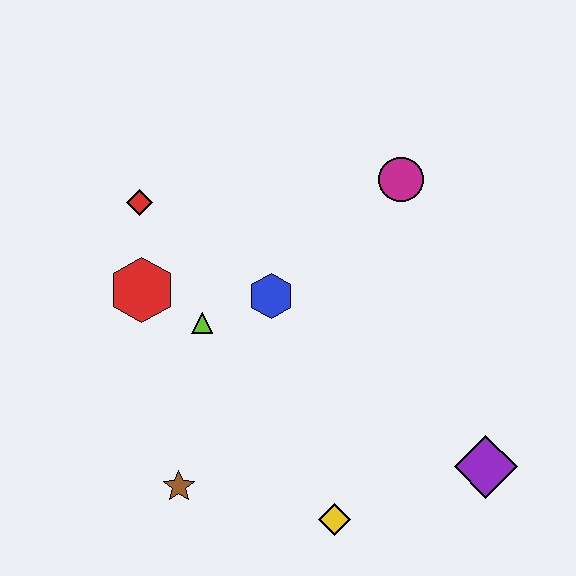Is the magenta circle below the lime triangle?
No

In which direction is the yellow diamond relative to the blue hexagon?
The yellow diamond is below the blue hexagon.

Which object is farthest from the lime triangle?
The purple diamond is farthest from the lime triangle.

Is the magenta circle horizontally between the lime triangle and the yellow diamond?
No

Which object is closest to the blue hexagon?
The lime triangle is closest to the blue hexagon.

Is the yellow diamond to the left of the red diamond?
No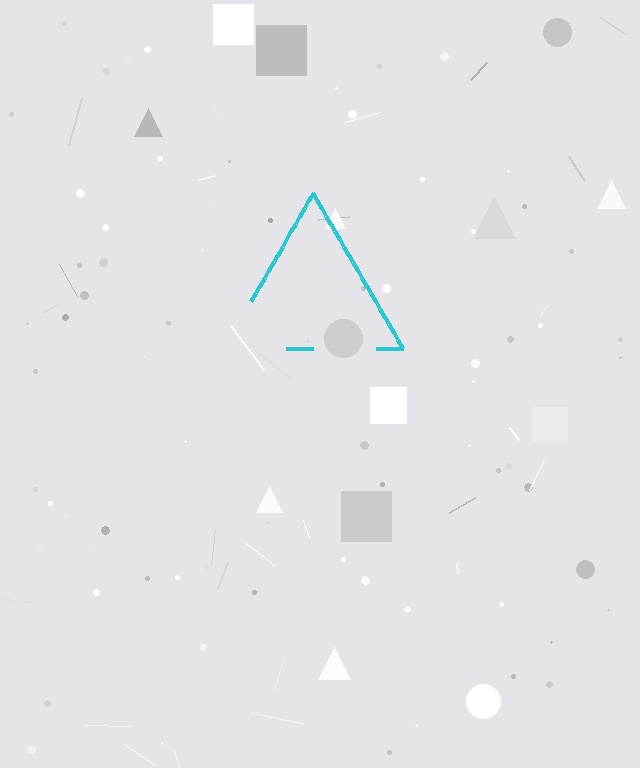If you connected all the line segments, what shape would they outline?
They would outline a triangle.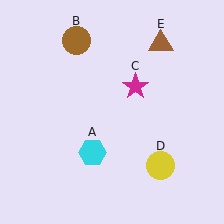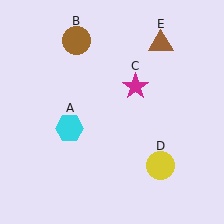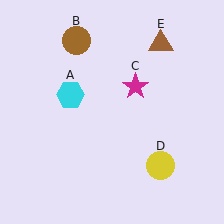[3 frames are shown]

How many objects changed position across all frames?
1 object changed position: cyan hexagon (object A).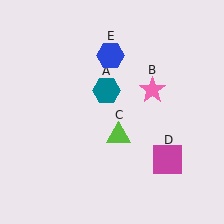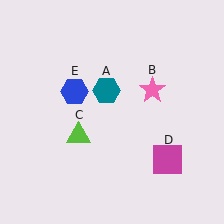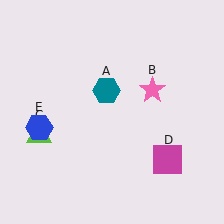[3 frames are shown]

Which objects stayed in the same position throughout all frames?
Teal hexagon (object A) and pink star (object B) and magenta square (object D) remained stationary.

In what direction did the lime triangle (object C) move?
The lime triangle (object C) moved left.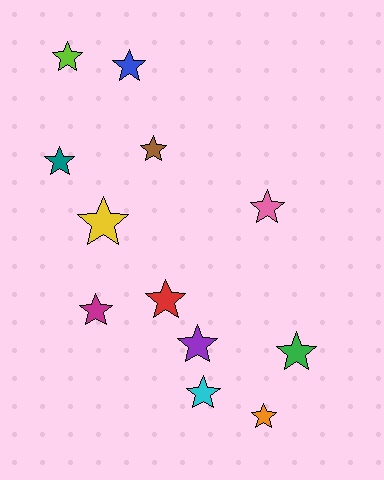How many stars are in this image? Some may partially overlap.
There are 12 stars.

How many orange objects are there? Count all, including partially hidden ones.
There is 1 orange object.